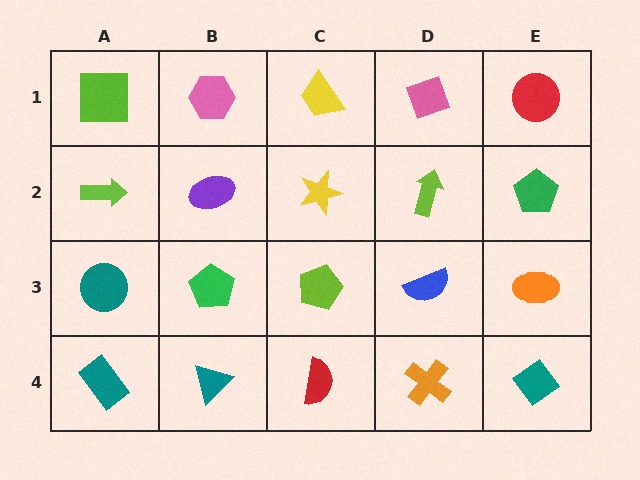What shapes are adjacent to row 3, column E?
A green pentagon (row 2, column E), a teal diamond (row 4, column E), a blue semicircle (row 3, column D).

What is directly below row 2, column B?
A green pentagon.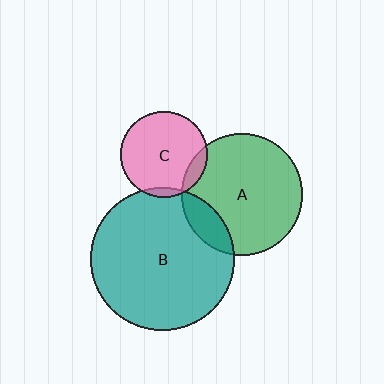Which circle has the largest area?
Circle B (teal).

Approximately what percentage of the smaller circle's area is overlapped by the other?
Approximately 15%.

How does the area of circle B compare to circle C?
Approximately 2.8 times.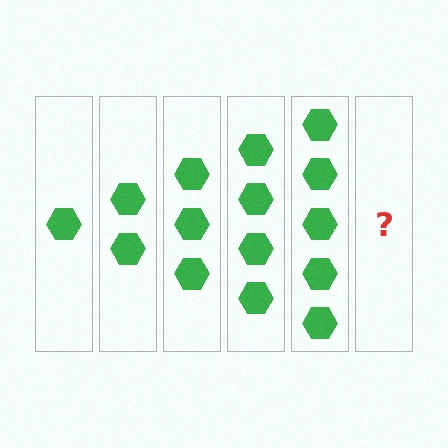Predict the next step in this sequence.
The next step is 6 hexagons.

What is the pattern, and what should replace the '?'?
The pattern is that each step adds one more hexagon. The '?' should be 6 hexagons.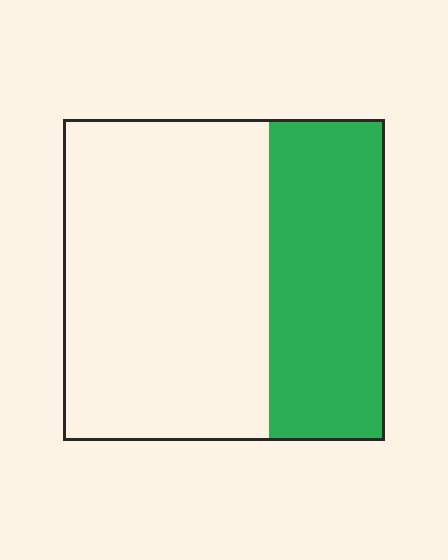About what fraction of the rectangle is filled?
About three eighths (3/8).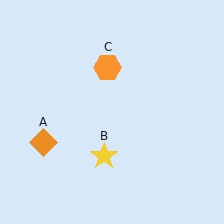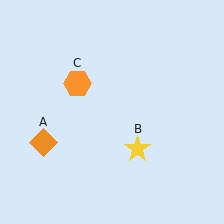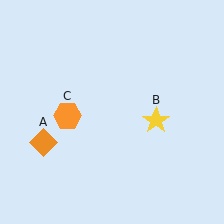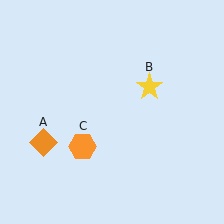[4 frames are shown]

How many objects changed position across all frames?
2 objects changed position: yellow star (object B), orange hexagon (object C).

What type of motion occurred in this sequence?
The yellow star (object B), orange hexagon (object C) rotated counterclockwise around the center of the scene.